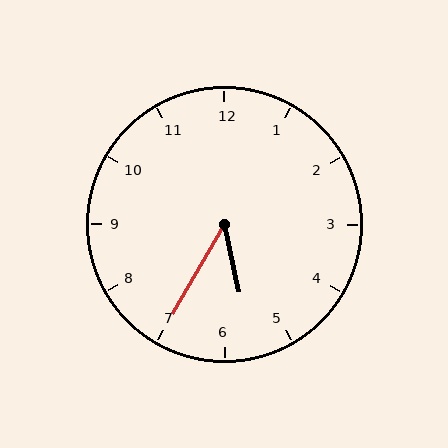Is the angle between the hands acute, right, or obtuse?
It is acute.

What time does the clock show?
5:35.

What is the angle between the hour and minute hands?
Approximately 42 degrees.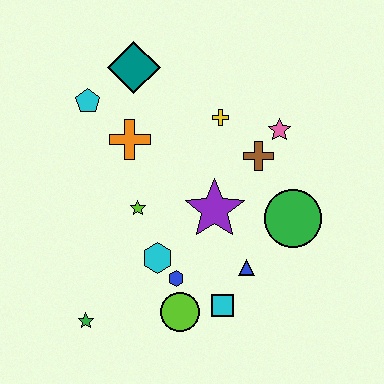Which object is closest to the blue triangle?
The cyan square is closest to the blue triangle.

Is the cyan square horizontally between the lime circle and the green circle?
Yes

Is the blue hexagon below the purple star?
Yes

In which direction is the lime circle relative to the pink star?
The lime circle is below the pink star.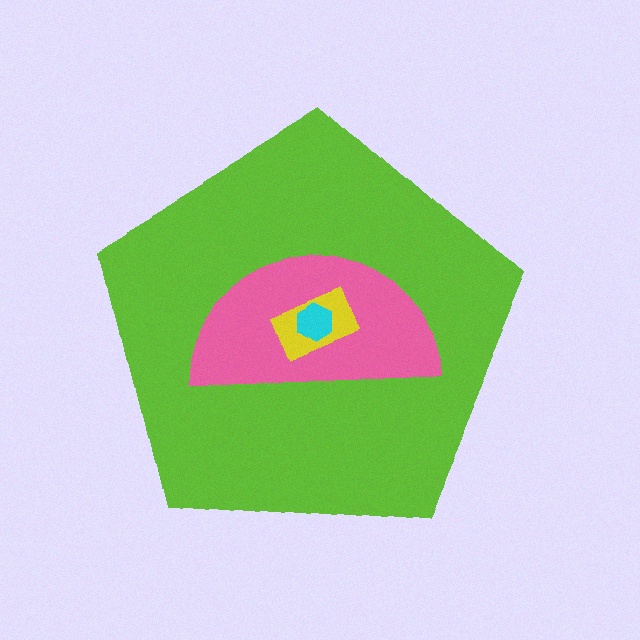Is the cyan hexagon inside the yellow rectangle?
Yes.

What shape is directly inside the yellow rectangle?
The cyan hexagon.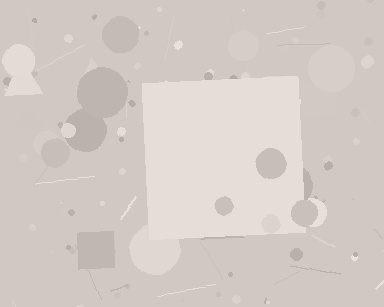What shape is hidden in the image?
A square is hidden in the image.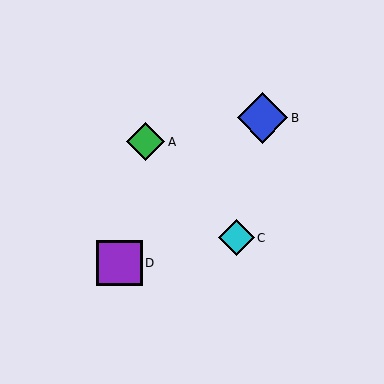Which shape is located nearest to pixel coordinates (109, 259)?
The purple square (labeled D) at (119, 263) is nearest to that location.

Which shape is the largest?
The blue diamond (labeled B) is the largest.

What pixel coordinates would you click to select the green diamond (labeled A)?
Click at (145, 142) to select the green diamond A.